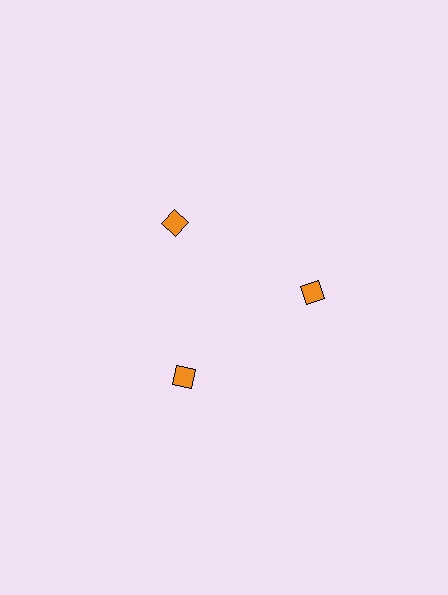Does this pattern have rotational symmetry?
Yes, this pattern has 3-fold rotational symmetry. It looks the same after rotating 120 degrees around the center.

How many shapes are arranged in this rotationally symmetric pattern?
There are 3 shapes, arranged in 3 groups of 1.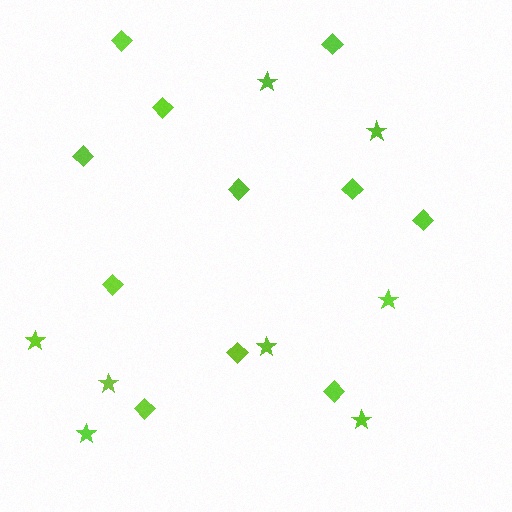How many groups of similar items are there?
There are 2 groups: one group of diamonds (11) and one group of stars (8).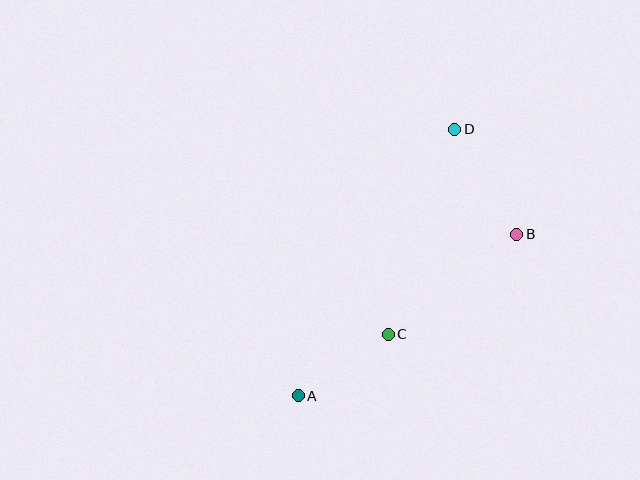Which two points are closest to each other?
Points A and C are closest to each other.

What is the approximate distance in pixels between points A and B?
The distance between A and B is approximately 272 pixels.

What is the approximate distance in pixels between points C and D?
The distance between C and D is approximately 216 pixels.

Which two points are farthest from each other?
Points A and D are farthest from each other.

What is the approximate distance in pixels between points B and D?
The distance between B and D is approximately 122 pixels.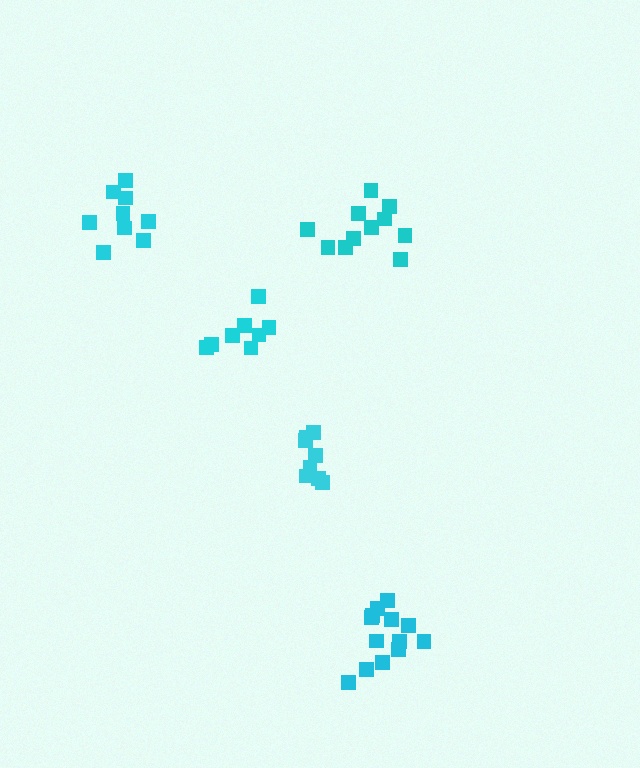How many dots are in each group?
Group 1: 13 dots, Group 2: 8 dots, Group 3: 9 dots, Group 4: 8 dots, Group 5: 11 dots (49 total).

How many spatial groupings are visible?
There are 5 spatial groupings.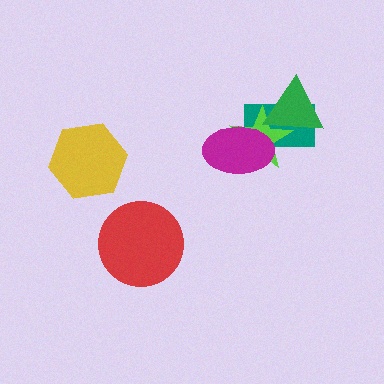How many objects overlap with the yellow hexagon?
0 objects overlap with the yellow hexagon.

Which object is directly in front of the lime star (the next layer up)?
The green triangle is directly in front of the lime star.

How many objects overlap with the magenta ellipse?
2 objects overlap with the magenta ellipse.